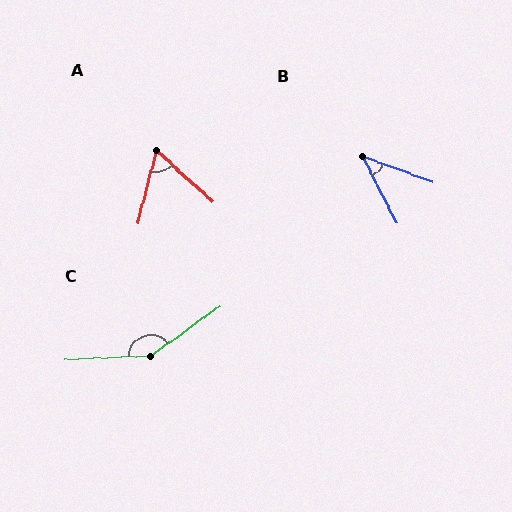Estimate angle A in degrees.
Approximately 62 degrees.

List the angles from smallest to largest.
B (43°), A (62°), C (147°).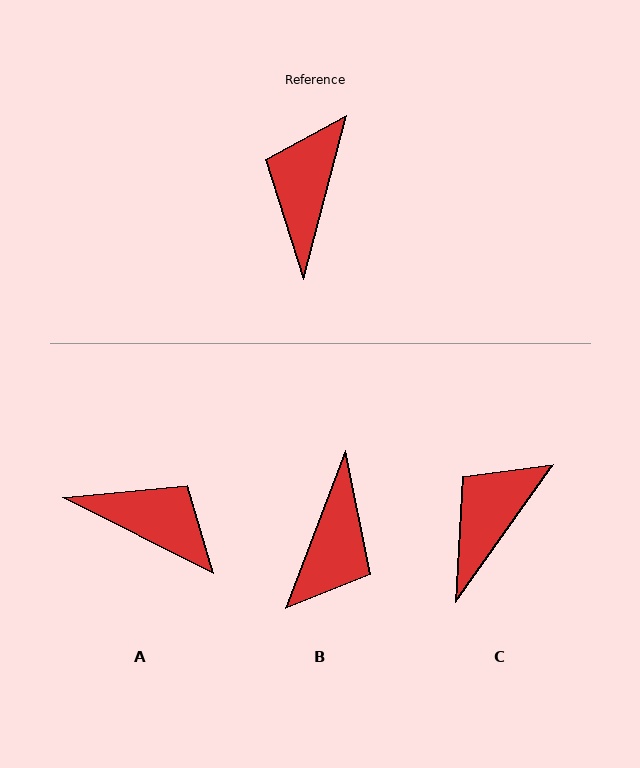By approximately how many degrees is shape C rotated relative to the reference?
Approximately 21 degrees clockwise.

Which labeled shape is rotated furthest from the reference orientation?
B, about 174 degrees away.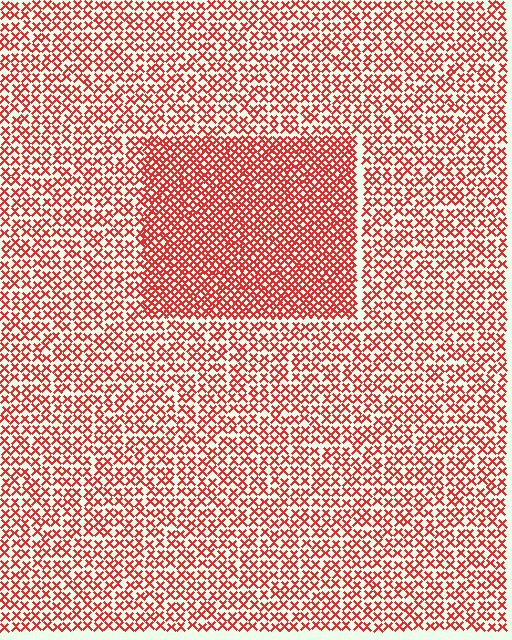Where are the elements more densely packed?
The elements are more densely packed inside the rectangle boundary.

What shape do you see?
I see a rectangle.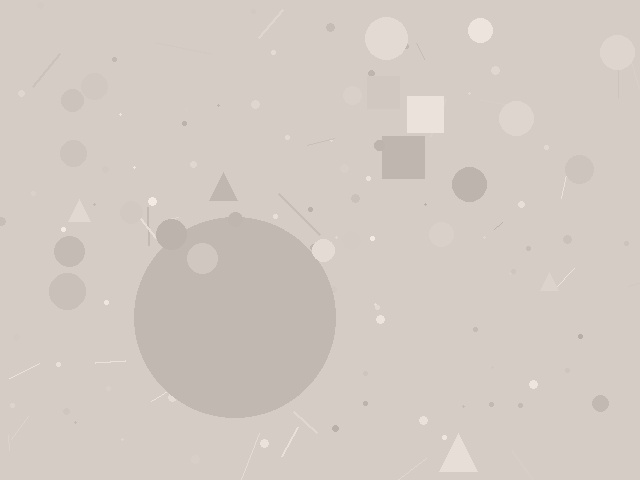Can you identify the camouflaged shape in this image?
The camouflaged shape is a circle.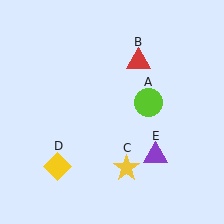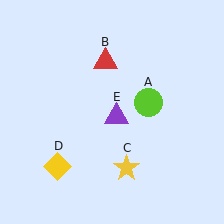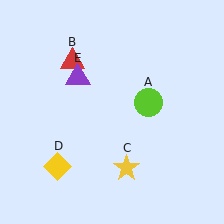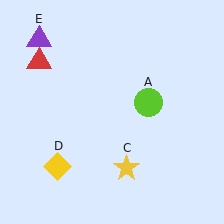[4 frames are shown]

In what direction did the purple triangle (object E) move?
The purple triangle (object E) moved up and to the left.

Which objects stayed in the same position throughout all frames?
Lime circle (object A) and yellow star (object C) and yellow diamond (object D) remained stationary.